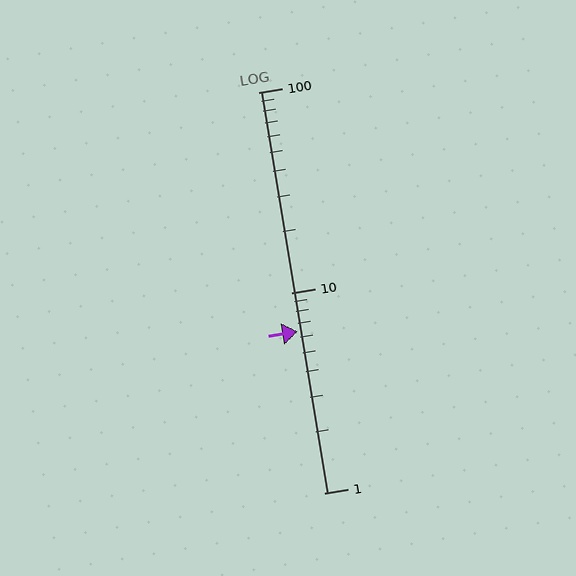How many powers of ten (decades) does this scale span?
The scale spans 2 decades, from 1 to 100.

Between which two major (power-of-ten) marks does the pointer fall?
The pointer is between 1 and 10.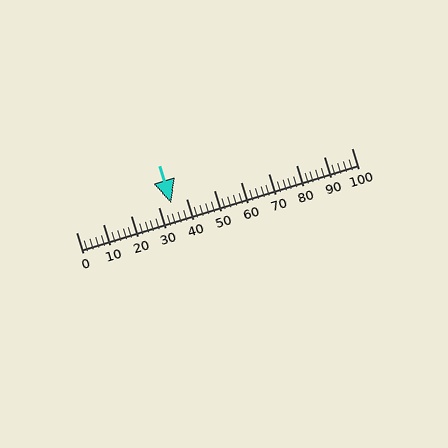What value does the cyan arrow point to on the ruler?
The cyan arrow points to approximately 34.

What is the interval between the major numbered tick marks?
The major tick marks are spaced 10 units apart.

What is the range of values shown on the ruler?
The ruler shows values from 0 to 100.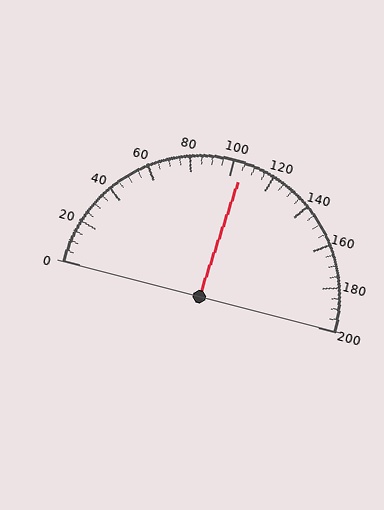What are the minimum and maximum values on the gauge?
The gauge ranges from 0 to 200.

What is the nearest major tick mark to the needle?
The nearest major tick mark is 100.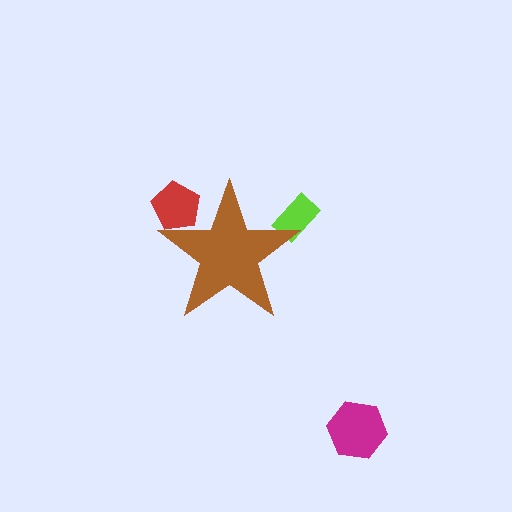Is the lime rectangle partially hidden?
Yes, the lime rectangle is partially hidden behind the brown star.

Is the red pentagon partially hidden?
Yes, the red pentagon is partially hidden behind the brown star.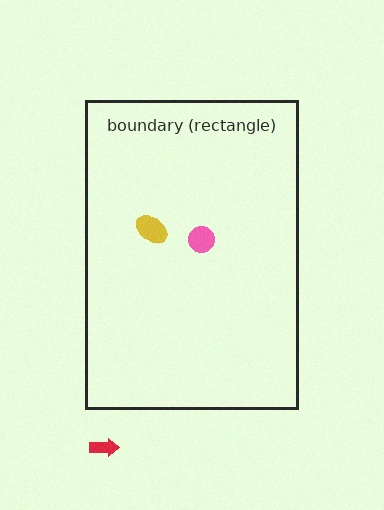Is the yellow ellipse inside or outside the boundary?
Inside.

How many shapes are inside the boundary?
2 inside, 1 outside.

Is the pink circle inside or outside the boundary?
Inside.